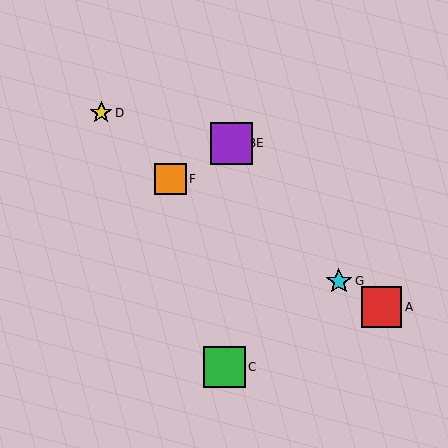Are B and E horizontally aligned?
Yes, both are at y≈143.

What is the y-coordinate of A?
Object A is at y≈307.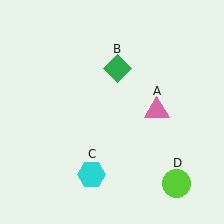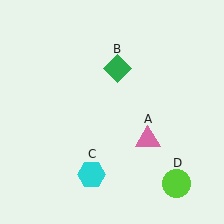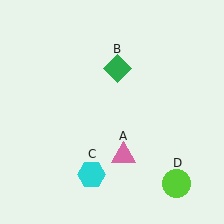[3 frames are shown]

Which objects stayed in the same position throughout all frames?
Green diamond (object B) and cyan hexagon (object C) and lime circle (object D) remained stationary.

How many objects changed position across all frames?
1 object changed position: pink triangle (object A).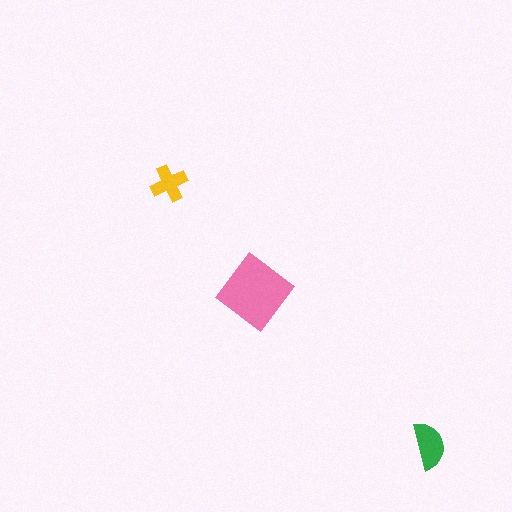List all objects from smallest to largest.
The yellow cross, the green semicircle, the pink diamond.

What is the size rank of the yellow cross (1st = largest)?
3rd.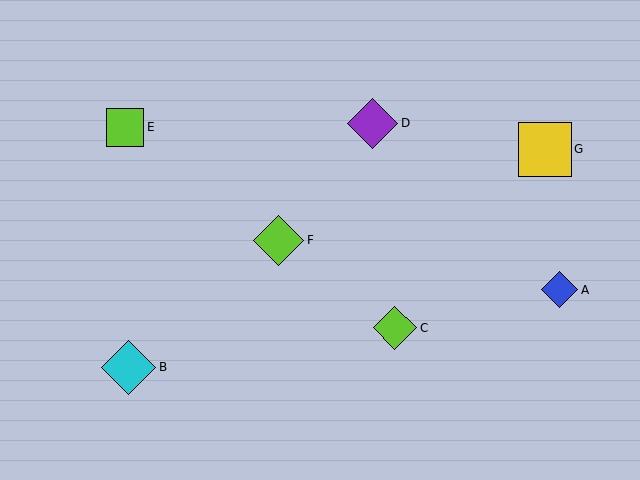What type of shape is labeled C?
Shape C is a lime diamond.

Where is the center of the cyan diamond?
The center of the cyan diamond is at (128, 367).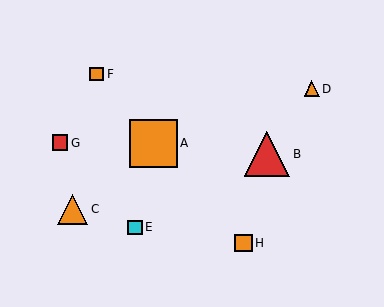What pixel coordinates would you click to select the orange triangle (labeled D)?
Click at (312, 89) to select the orange triangle D.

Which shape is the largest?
The orange square (labeled A) is the largest.